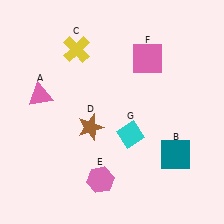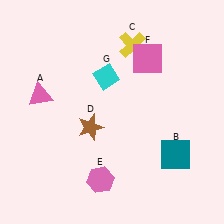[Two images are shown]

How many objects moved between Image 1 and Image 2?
2 objects moved between the two images.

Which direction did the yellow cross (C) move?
The yellow cross (C) moved right.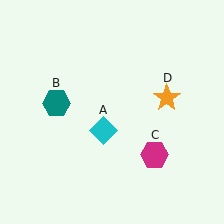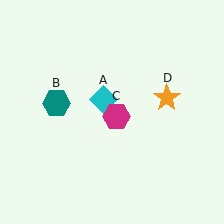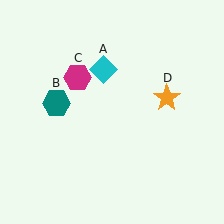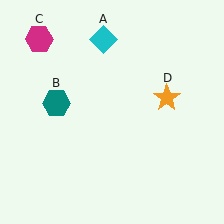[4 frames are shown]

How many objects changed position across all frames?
2 objects changed position: cyan diamond (object A), magenta hexagon (object C).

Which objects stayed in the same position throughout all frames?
Teal hexagon (object B) and orange star (object D) remained stationary.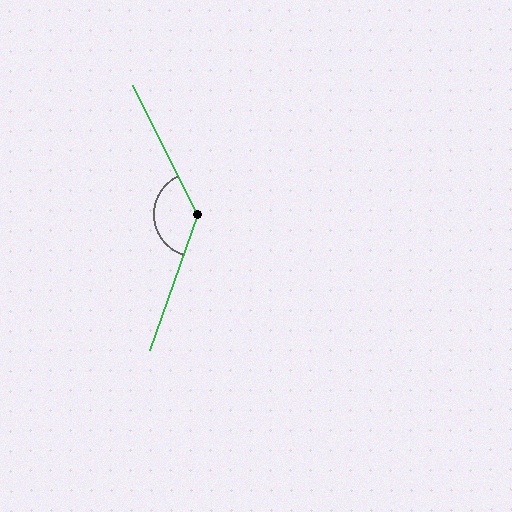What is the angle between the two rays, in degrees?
Approximately 134 degrees.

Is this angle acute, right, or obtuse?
It is obtuse.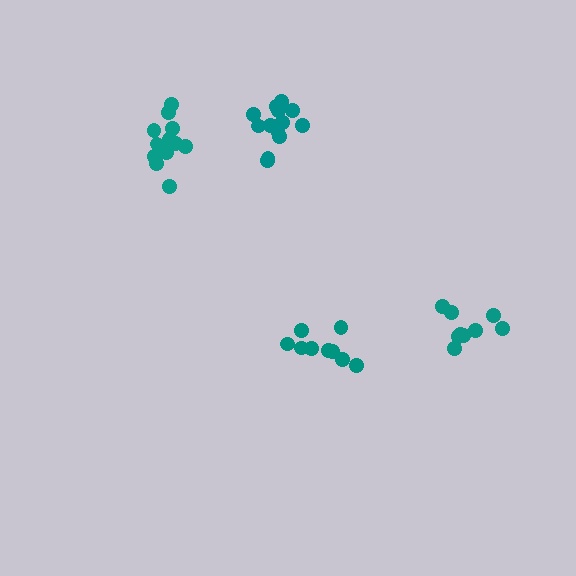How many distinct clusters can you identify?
There are 4 distinct clusters.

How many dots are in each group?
Group 1: 14 dots, Group 2: 9 dots, Group 3: 9 dots, Group 4: 14 dots (46 total).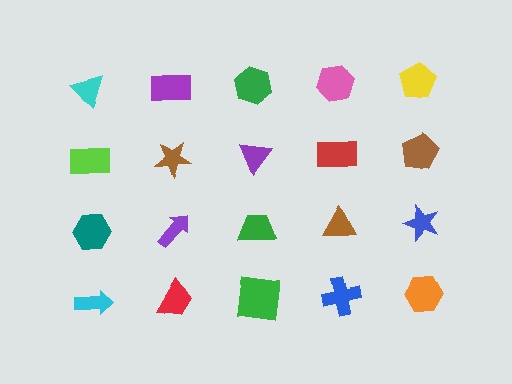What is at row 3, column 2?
A purple arrow.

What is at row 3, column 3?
A green trapezoid.